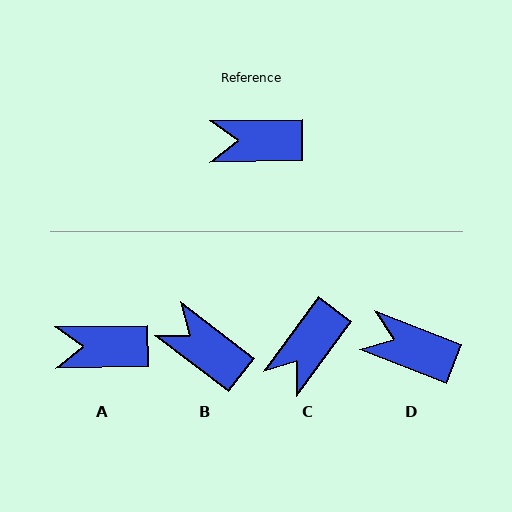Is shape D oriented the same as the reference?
No, it is off by about 22 degrees.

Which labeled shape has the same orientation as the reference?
A.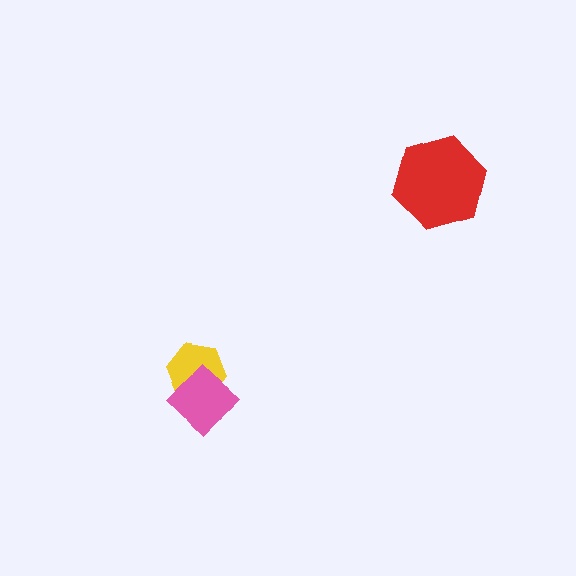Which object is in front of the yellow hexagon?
The pink diamond is in front of the yellow hexagon.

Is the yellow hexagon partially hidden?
Yes, it is partially covered by another shape.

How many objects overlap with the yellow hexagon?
1 object overlaps with the yellow hexagon.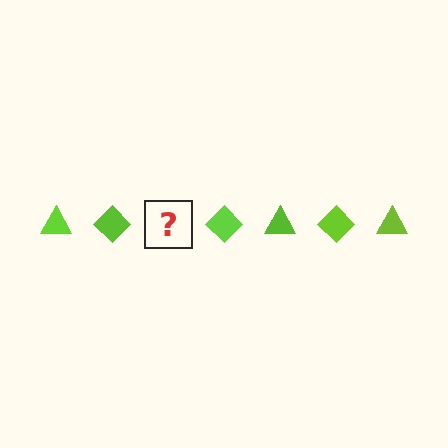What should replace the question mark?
The question mark should be replaced with a lime triangle.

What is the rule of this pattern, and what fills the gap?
The rule is that the pattern cycles through triangle, diamond shapes in lime. The gap should be filled with a lime triangle.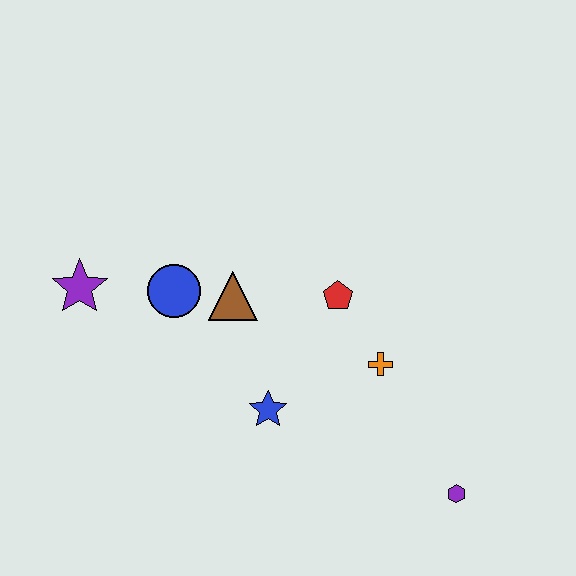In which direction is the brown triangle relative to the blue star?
The brown triangle is above the blue star.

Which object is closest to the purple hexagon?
The orange cross is closest to the purple hexagon.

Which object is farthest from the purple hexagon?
The purple star is farthest from the purple hexagon.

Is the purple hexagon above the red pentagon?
No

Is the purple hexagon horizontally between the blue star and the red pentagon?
No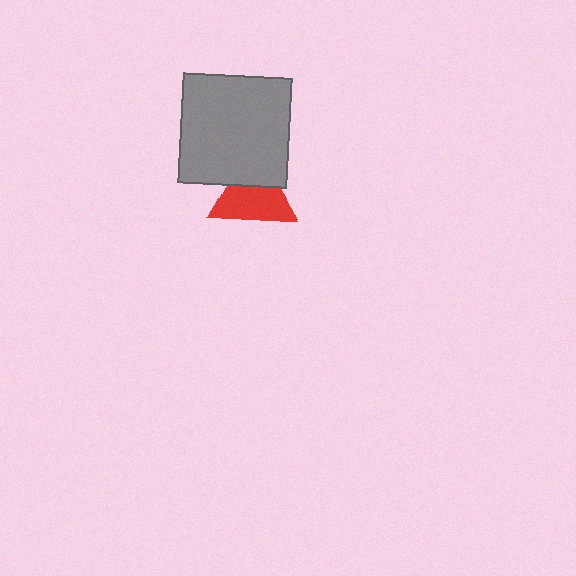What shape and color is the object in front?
The object in front is a gray square.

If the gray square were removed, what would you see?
You would see the complete red triangle.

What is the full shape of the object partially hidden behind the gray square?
The partially hidden object is a red triangle.